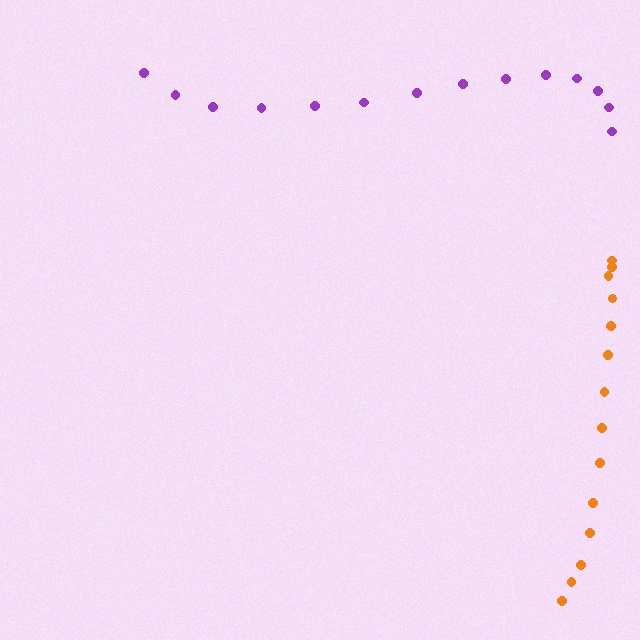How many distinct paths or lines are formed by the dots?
There are 2 distinct paths.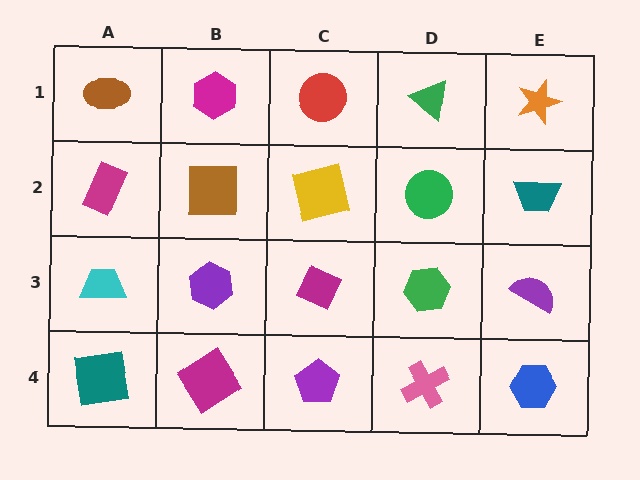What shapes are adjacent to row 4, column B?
A purple hexagon (row 3, column B), a teal square (row 4, column A), a purple pentagon (row 4, column C).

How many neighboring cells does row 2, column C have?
4.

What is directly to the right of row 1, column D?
An orange star.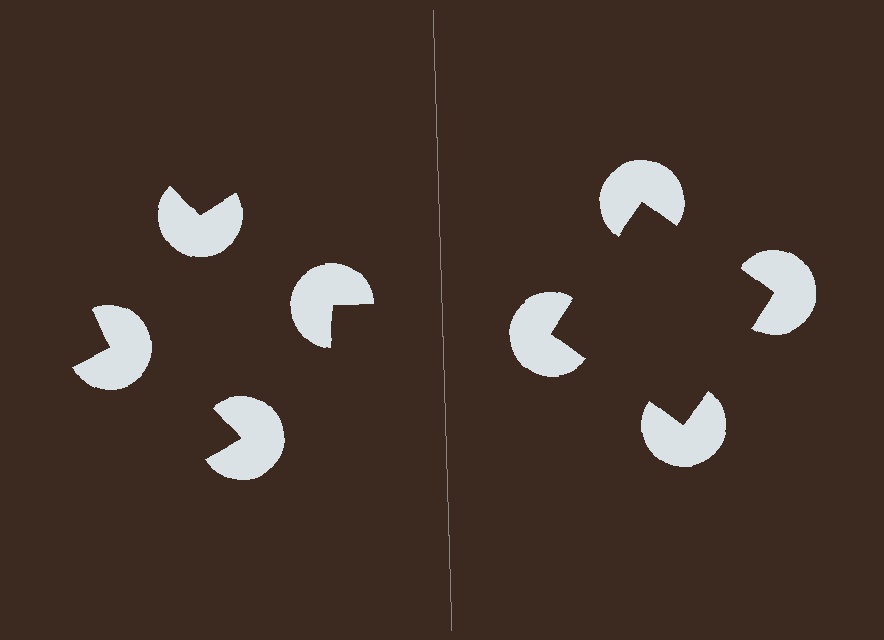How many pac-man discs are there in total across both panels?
8 — 4 on each side.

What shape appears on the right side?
An illusory square.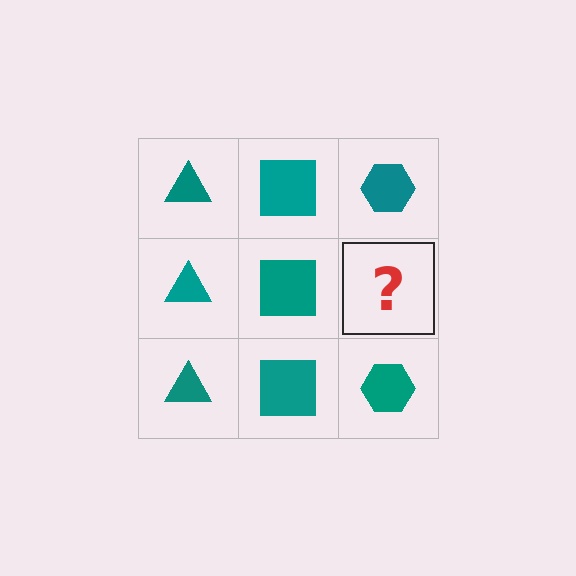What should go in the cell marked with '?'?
The missing cell should contain a teal hexagon.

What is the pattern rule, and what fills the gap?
The rule is that each column has a consistent shape. The gap should be filled with a teal hexagon.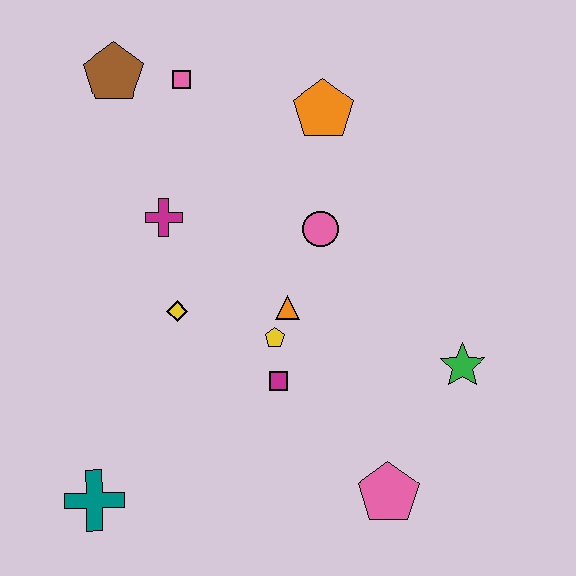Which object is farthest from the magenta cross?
The pink pentagon is farthest from the magenta cross.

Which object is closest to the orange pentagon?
The pink circle is closest to the orange pentagon.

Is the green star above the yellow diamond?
No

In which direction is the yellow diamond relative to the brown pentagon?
The yellow diamond is below the brown pentagon.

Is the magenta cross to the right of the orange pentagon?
No